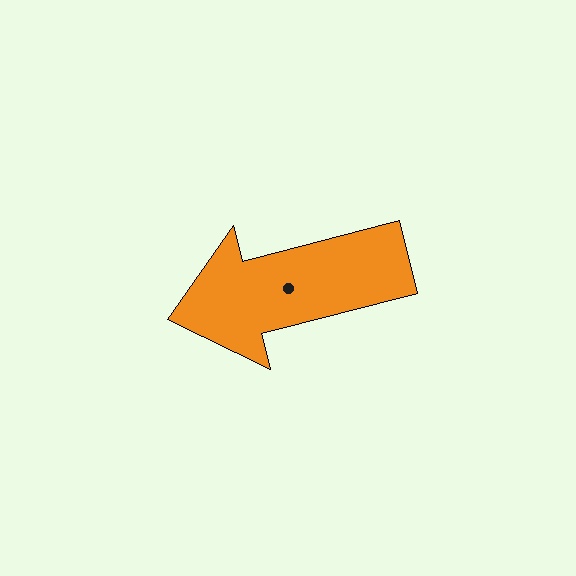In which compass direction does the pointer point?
West.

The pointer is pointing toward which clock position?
Roughly 9 o'clock.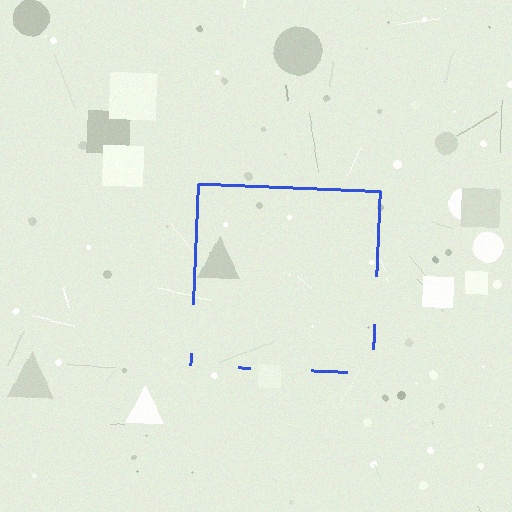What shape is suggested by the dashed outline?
The dashed outline suggests a square.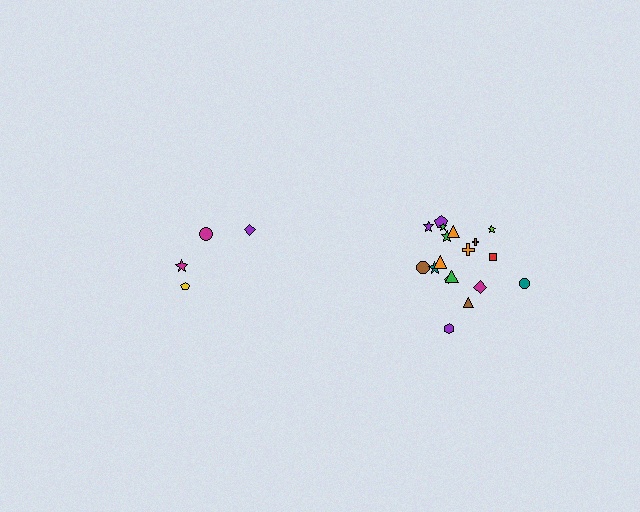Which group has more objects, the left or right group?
The right group.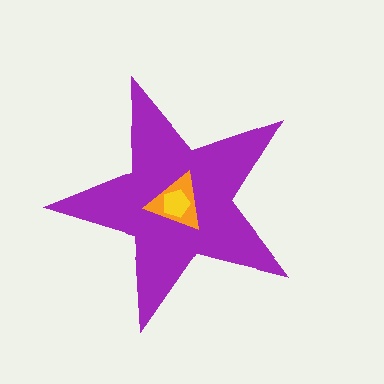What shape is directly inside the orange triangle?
The yellow pentagon.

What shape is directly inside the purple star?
The orange triangle.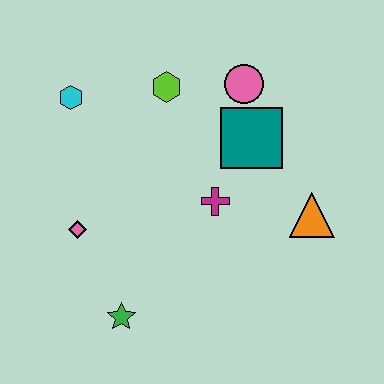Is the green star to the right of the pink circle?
No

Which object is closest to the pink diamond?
The green star is closest to the pink diamond.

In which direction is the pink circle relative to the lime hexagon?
The pink circle is to the right of the lime hexagon.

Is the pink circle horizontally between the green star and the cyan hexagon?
No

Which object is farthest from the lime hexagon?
The green star is farthest from the lime hexagon.